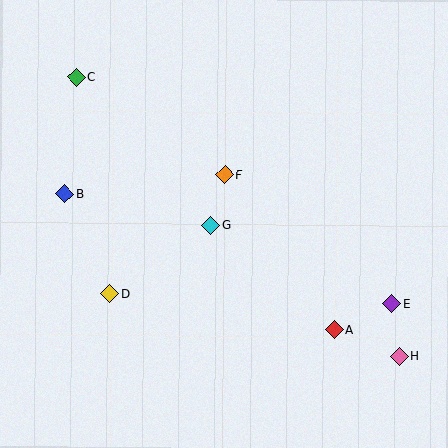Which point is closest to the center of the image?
Point G at (211, 225) is closest to the center.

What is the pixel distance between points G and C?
The distance between G and C is 200 pixels.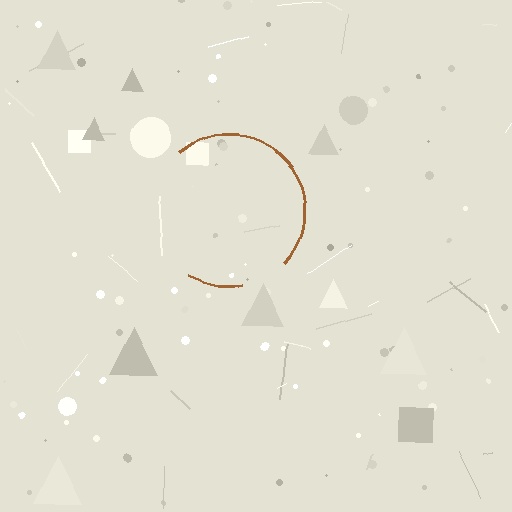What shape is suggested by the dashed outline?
The dashed outline suggests a circle.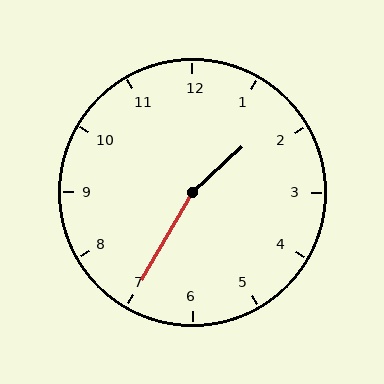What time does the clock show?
1:35.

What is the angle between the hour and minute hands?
Approximately 162 degrees.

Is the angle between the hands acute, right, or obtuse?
It is obtuse.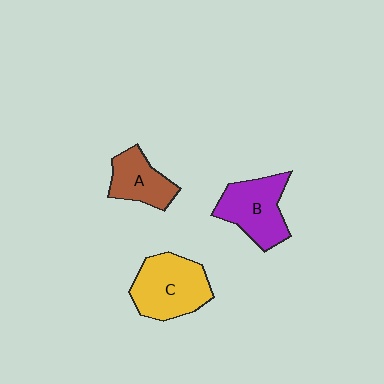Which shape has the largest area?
Shape C (yellow).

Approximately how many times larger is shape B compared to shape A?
Approximately 1.4 times.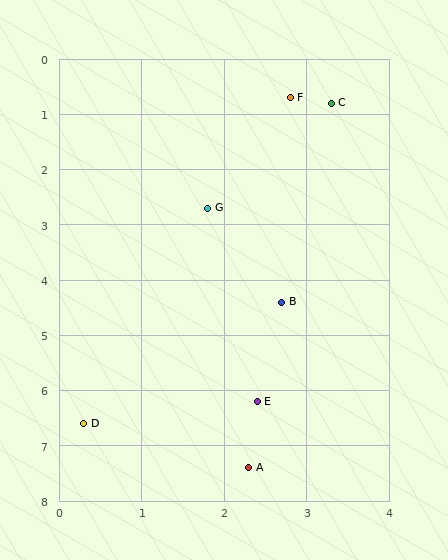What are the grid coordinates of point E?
Point E is at approximately (2.4, 6.2).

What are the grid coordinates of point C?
Point C is at approximately (3.3, 0.8).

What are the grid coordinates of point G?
Point G is at approximately (1.8, 2.7).